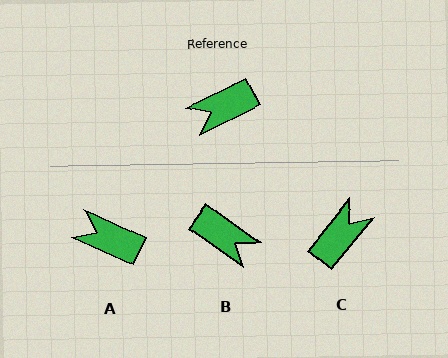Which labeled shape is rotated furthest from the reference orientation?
C, about 155 degrees away.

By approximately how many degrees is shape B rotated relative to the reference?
Approximately 118 degrees counter-clockwise.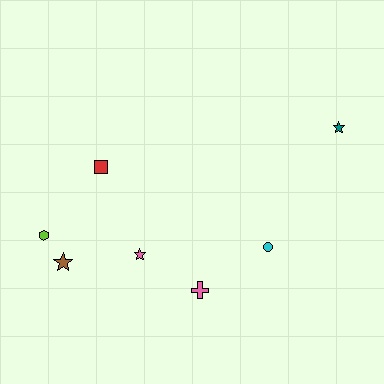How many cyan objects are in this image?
There is 1 cyan object.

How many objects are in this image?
There are 7 objects.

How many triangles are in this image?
There are no triangles.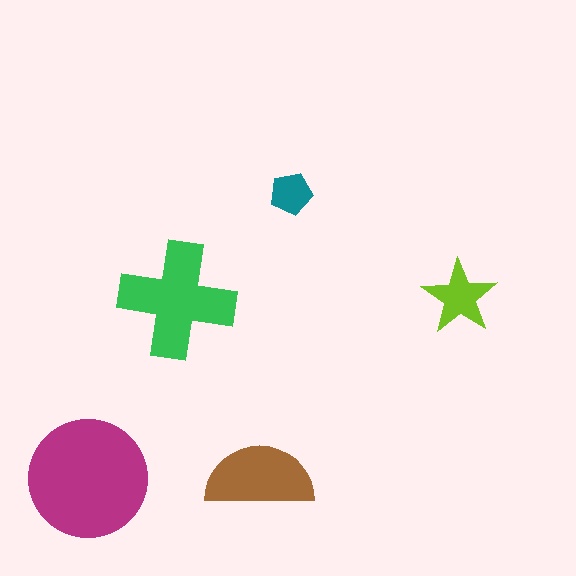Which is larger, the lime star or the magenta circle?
The magenta circle.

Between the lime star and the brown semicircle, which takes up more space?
The brown semicircle.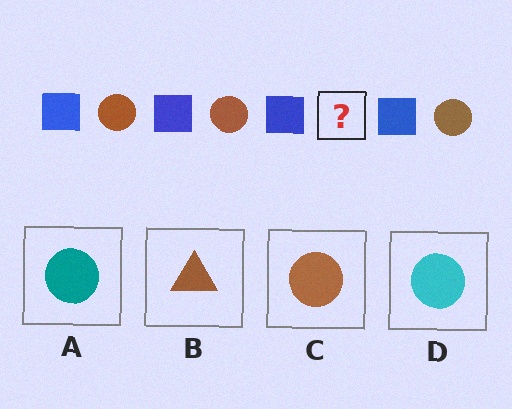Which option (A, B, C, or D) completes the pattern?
C.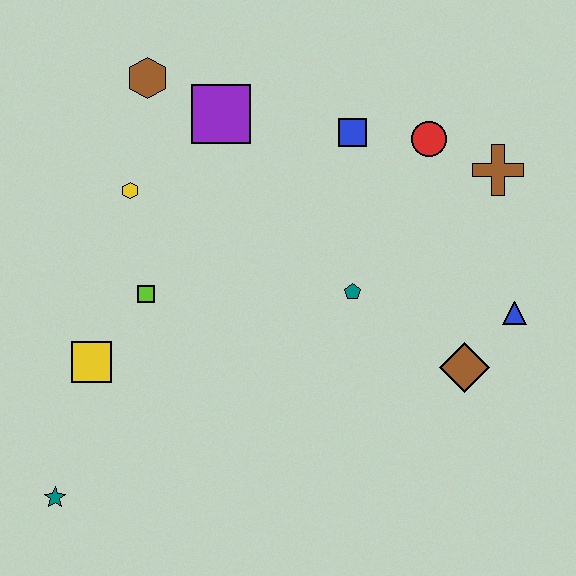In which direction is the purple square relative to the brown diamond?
The purple square is above the brown diamond.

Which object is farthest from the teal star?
The brown cross is farthest from the teal star.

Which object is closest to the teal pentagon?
The brown diamond is closest to the teal pentagon.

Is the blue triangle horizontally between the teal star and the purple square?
No